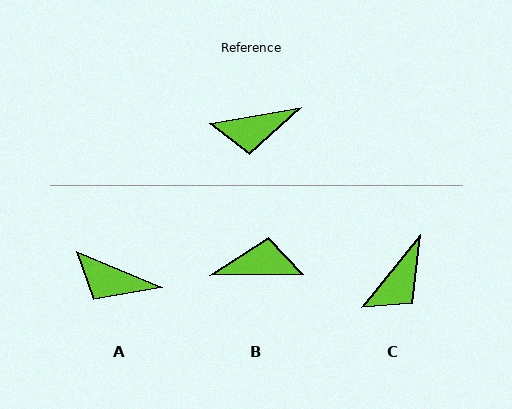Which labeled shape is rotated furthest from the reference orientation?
B, about 170 degrees away.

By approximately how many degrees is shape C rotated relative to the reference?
Approximately 41 degrees counter-clockwise.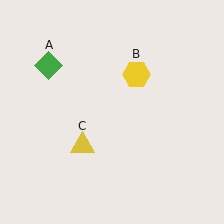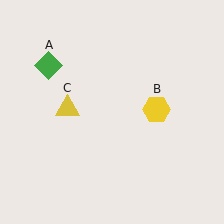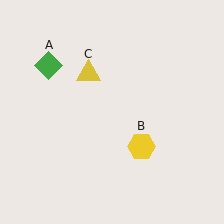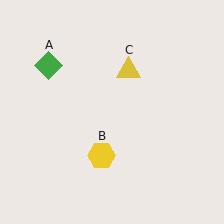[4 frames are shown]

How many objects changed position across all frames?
2 objects changed position: yellow hexagon (object B), yellow triangle (object C).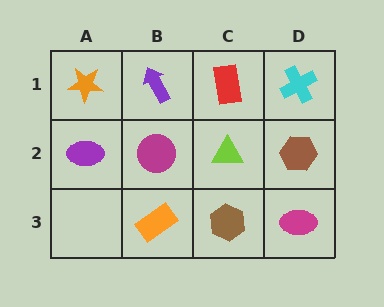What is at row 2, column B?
A magenta circle.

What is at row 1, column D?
A cyan cross.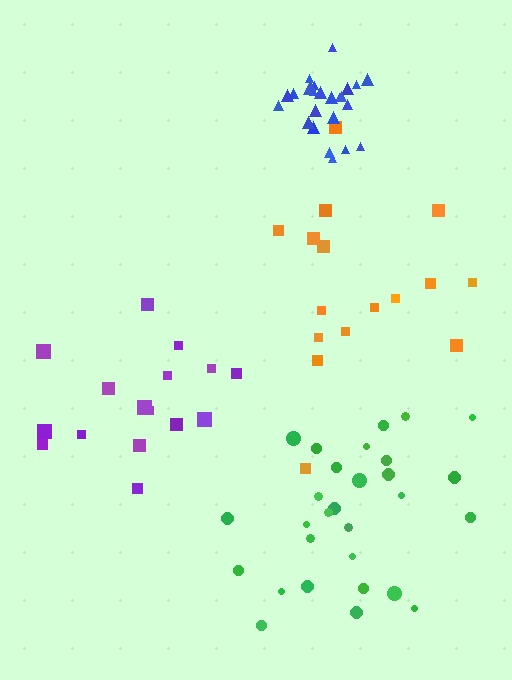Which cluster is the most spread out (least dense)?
Orange.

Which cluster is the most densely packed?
Blue.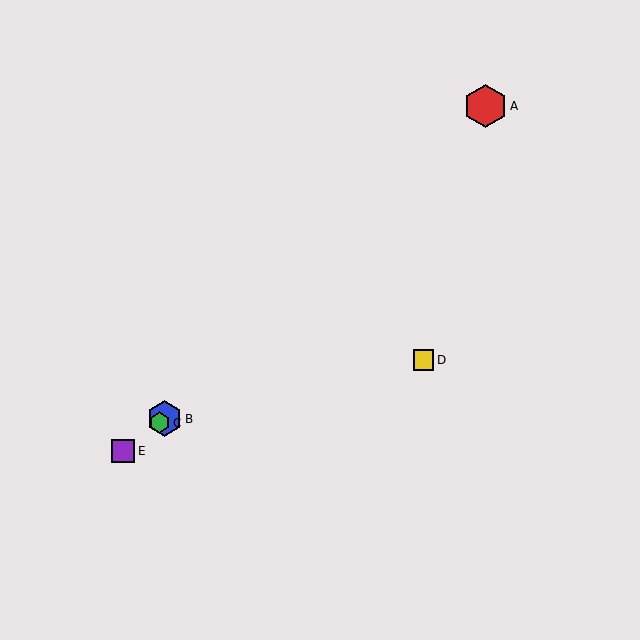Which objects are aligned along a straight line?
Objects B, C, E are aligned along a straight line.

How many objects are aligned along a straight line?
3 objects (B, C, E) are aligned along a straight line.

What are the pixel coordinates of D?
Object D is at (424, 360).